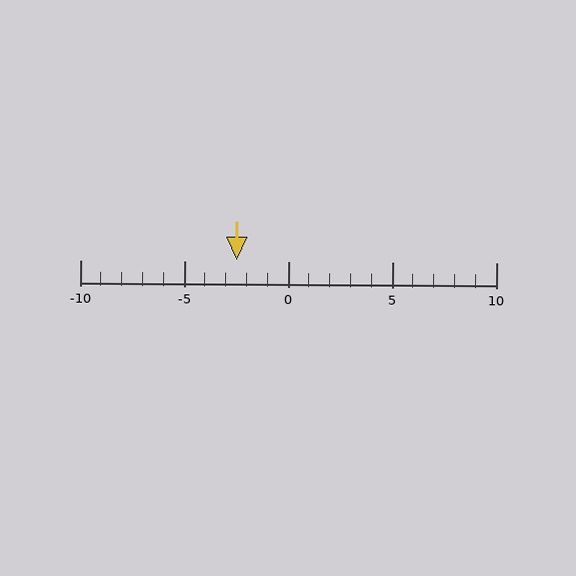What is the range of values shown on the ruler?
The ruler shows values from -10 to 10.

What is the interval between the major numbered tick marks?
The major tick marks are spaced 5 units apart.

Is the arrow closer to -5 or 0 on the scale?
The arrow is closer to 0.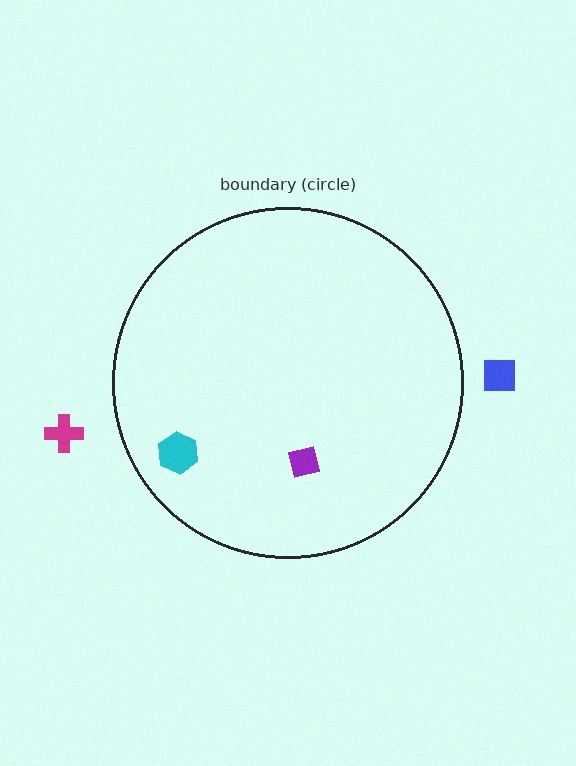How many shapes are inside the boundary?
2 inside, 2 outside.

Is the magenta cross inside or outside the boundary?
Outside.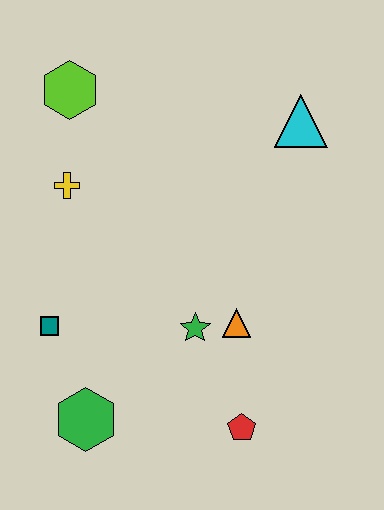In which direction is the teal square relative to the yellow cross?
The teal square is below the yellow cross.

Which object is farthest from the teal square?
The cyan triangle is farthest from the teal square.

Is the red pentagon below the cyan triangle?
Yes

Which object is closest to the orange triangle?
The green star is closest to the orange triangle.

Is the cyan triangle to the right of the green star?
Yes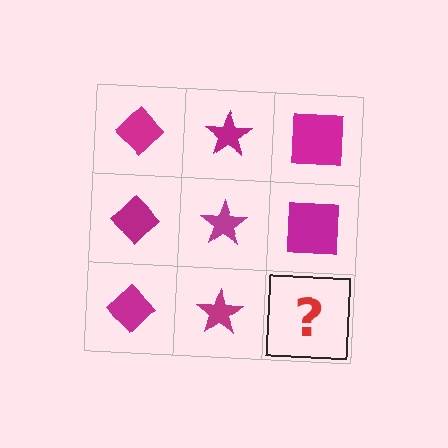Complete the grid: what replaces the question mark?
The question mark should be replaced with a magenta square.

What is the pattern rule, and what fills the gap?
The rule is that each column has a consistent shape. The gap should be filled with a magenta square.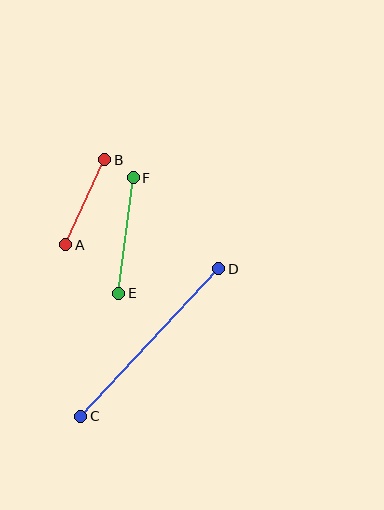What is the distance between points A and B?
The distance is approximately 93 pixels.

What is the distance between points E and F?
The distance is approximately 117 pixels.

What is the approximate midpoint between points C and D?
The midpoint is at approximately (150, 343) pixels.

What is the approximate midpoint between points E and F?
The midpoint is at approximately (126, 236) pixels.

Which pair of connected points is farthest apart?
Points C and D are farthest apart.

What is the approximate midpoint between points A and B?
The midpoint is at approximately (85, 202) pixels.